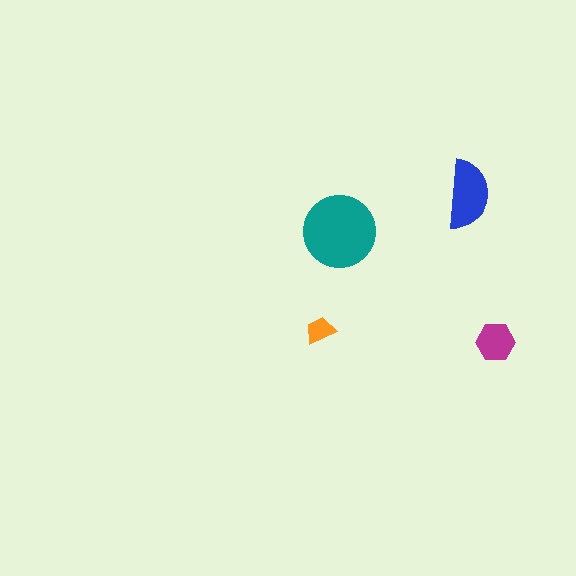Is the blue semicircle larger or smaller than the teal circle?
Smaller.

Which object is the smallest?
The orange trapezoid.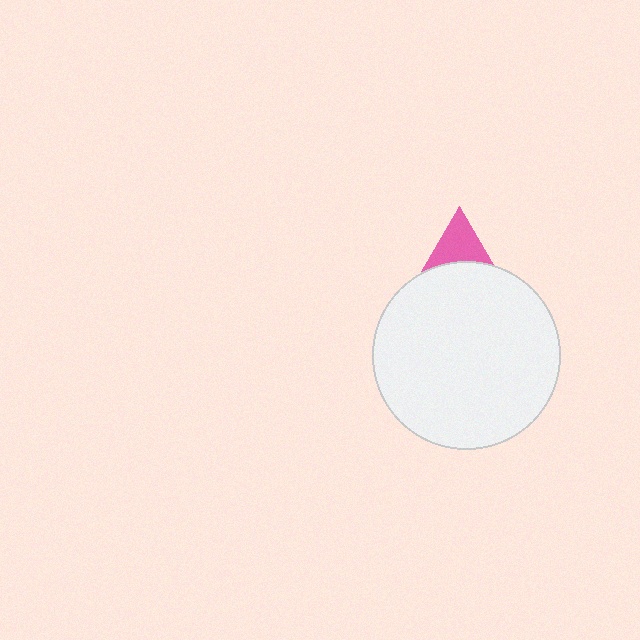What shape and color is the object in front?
The object in front is a white circle.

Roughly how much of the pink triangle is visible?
About half of it is visible (roughly 46%).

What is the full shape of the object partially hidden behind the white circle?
The partially hidden object is a pink triangle.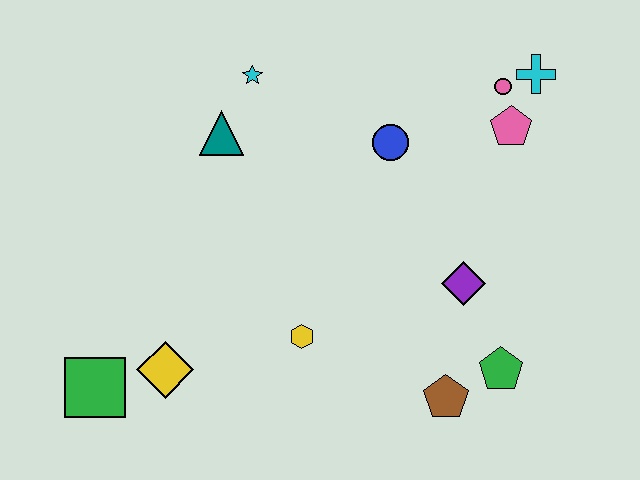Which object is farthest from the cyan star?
The green pentagon is farthest from the cyan star.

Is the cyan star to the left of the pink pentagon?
Yes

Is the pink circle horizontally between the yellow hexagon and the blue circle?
No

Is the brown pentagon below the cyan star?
Yes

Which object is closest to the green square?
The yellow diamond is closest to the green square.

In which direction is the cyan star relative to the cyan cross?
The cyan star is to the left of the cyan cross.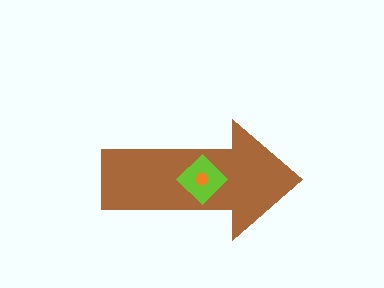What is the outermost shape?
The brown arrow.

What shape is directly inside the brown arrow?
The lime diamond.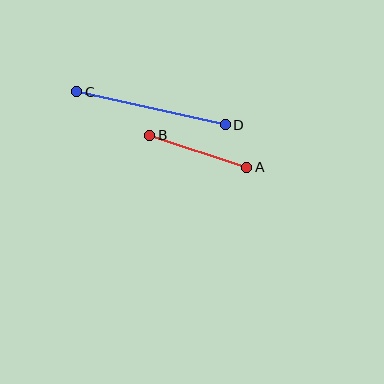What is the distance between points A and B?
The distance is approximately 102 pixels.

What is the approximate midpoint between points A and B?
The midpoint is at approximately (198, 151) pixels.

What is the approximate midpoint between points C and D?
The midpoint is at approximately (151, 108) pixels.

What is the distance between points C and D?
The distance is approximately 152 pixels.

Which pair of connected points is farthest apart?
Points C and D are farthest apart.